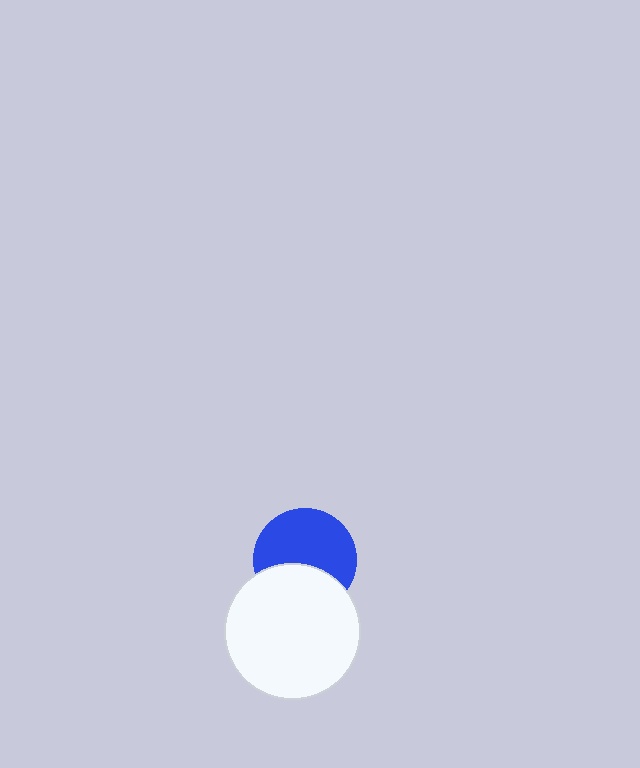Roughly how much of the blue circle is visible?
About half of it is visible (roughly 63%).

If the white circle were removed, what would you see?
You would see the complete blue circle.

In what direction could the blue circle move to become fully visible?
The blue circle could move up. That would shift it out from behind the white circle entirely.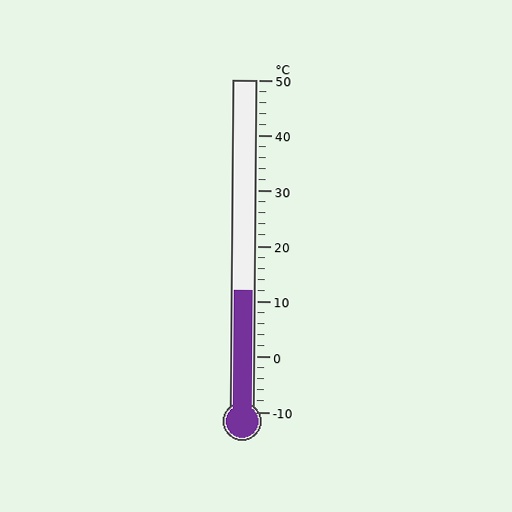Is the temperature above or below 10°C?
The temperature is above 10°C.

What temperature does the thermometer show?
The thermometer shows approximately 12°C.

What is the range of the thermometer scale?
The thermometer scale ranges from -10°C to 50°C.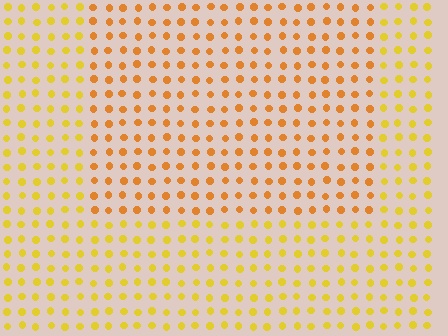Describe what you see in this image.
The image is filled with small yellow elements in a uniform arrangement. A rectangle-shaped region is visible where the elements are tinted to a slightly different hue, forming a subtle color boundary.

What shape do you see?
I see a rectangle.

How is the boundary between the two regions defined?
The boundary is defined purely by a slight shift in hue (about 25 degrees). Spacing, size, and orientation are identical on both sides.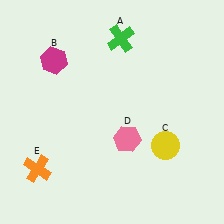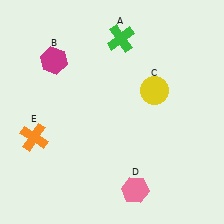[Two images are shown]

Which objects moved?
The objects that moved are: the yellow circle (C), the pink hexagon (D), the orange cross (E).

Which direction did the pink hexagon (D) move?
The pink hexagon (D) moved down.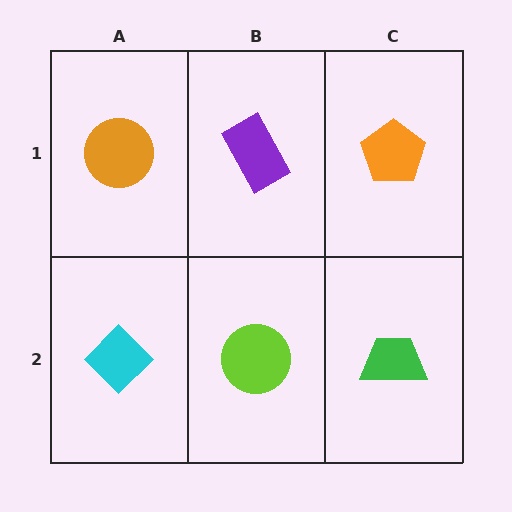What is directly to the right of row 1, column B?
An orange pentagon.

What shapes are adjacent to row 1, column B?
A lime circle (row 2, column B), an orange circle (row 1, column A), an orange pentagon (row 1, column C).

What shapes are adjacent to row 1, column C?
A green trapezoid (row 2, column C), a purple rectangle (row 1, column B).